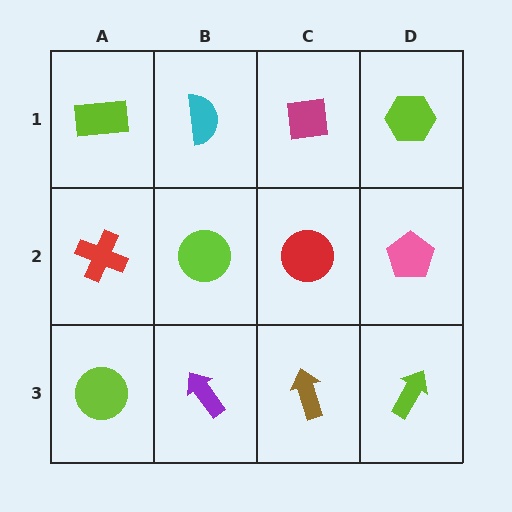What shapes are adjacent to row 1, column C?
A red circle (row 2, column C), a cyan semicircle (row 1, column B), a lime hexagon (row 1, column D).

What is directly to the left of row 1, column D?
A magenta square.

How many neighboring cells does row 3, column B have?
3.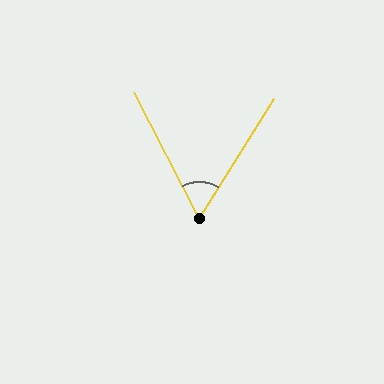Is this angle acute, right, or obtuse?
It is acute.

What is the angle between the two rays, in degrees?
Approximately 59 degrees.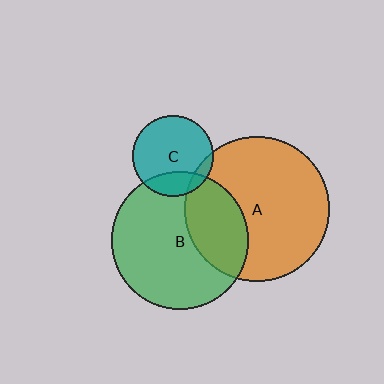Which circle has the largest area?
Circle A (orange).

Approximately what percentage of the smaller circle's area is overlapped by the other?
Approximately 10%.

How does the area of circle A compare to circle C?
Approximately 3.2 times.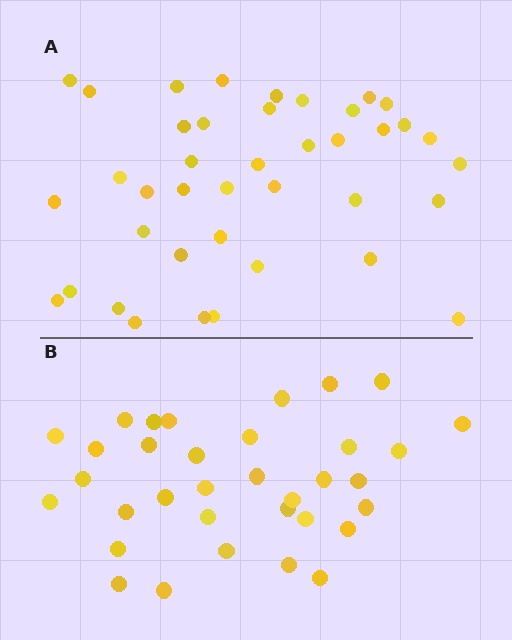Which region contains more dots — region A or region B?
Region A (the top region) has more dots.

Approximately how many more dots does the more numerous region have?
Region A has about 6 more dots than region B.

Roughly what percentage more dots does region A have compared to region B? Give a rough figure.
About 20% more.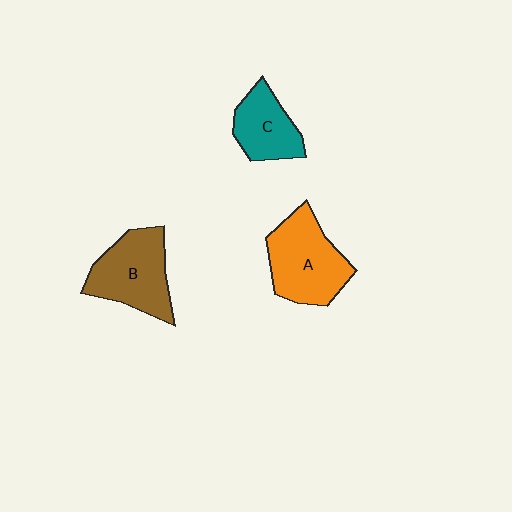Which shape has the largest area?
Shape A (orange).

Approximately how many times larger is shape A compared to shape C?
Approximately 1.5 times.